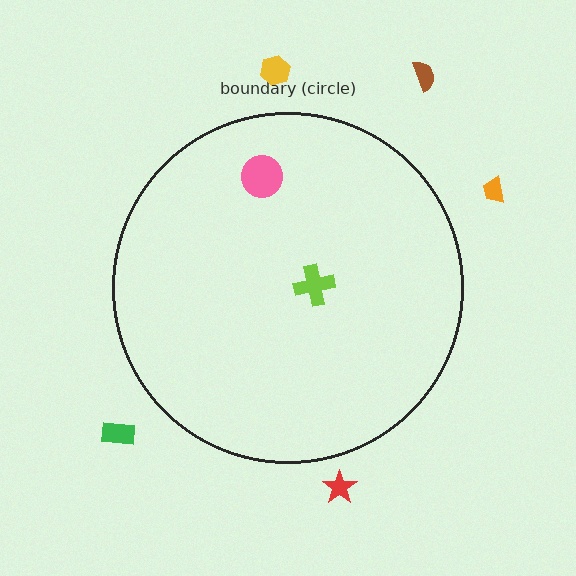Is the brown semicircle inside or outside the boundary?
Outside.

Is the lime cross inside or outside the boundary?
Inside.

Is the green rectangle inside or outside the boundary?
Outside.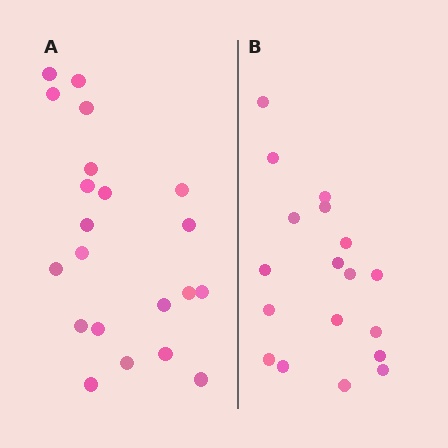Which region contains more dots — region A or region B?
Region A (the left region) has more dots.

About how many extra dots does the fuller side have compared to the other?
Region A has just a few more — roughly 2 or 3 more dots than region B.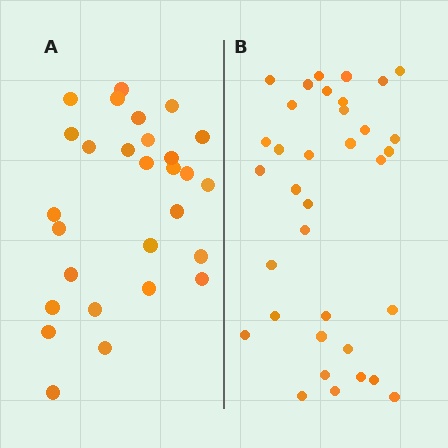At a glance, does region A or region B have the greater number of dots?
Region B (the right region) has more dots.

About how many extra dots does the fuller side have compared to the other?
Region B has roughly 8 or so more dots than region A.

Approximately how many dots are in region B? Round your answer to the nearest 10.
About 40 dots. (The exact count is 35, which rounds to 40.)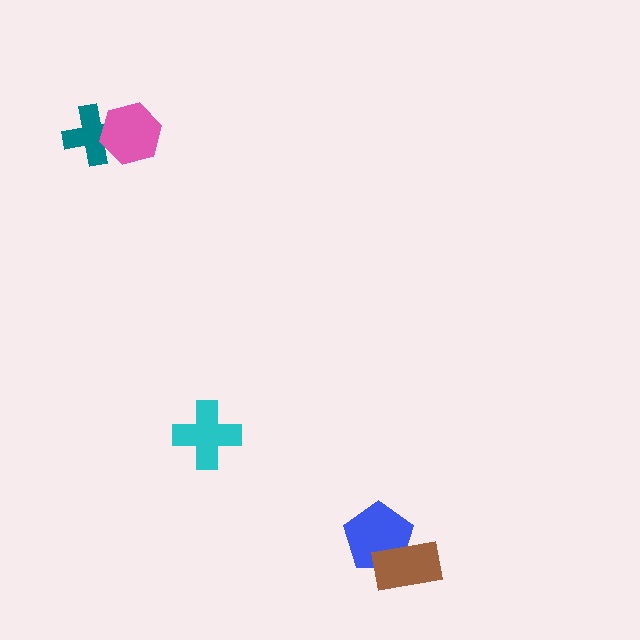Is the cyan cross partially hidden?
No, no other shape covers it.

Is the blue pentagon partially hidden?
Yes, it is partially covered by another shape.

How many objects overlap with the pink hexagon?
1 object overlaps with the pink hexagon.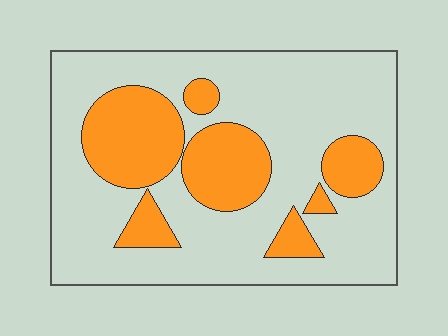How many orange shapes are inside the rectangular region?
7.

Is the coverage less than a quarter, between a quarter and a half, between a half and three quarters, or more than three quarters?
Between a quarter and a half.